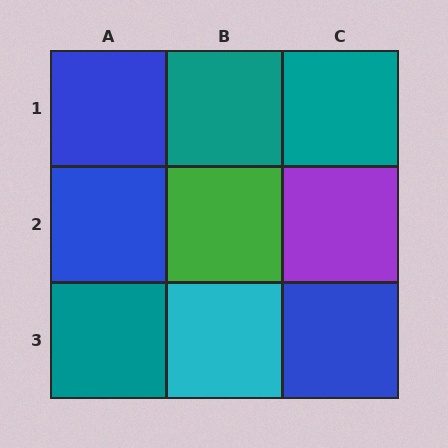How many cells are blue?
3 cells are blue.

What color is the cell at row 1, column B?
Teal.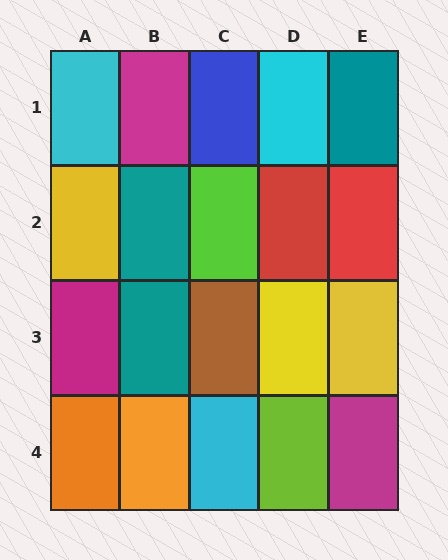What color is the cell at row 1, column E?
Teal.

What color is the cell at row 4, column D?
Lime.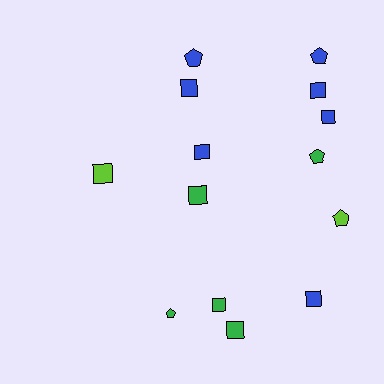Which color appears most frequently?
Blue, with 7 objects.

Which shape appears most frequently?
Square, with 9 objects.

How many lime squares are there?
There is 1 lime square.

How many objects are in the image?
There are 14 objects.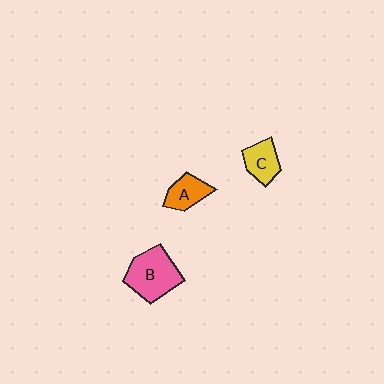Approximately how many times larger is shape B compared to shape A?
Approximately 1.8 times.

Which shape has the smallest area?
Shape A (orange).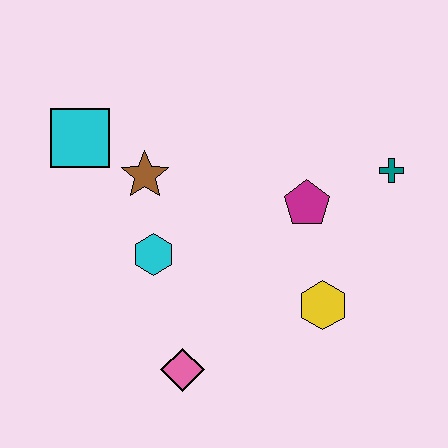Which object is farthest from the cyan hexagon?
The teal cross is farthest from the cyan hexagon.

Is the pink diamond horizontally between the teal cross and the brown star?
Yes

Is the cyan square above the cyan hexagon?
Yes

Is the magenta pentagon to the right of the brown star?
Yes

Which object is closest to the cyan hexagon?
The brown star is closest to the cyan hexagon.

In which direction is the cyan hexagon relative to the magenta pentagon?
The cyan hexagon is to the left of the magenta pentagon.